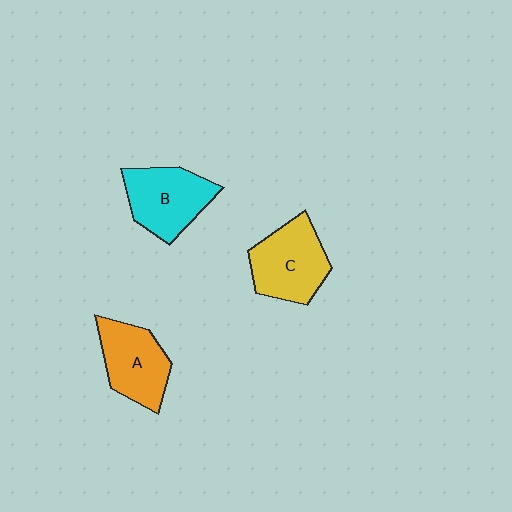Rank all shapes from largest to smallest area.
From largest to smallest: C (yellow), B (cyan), A (orange).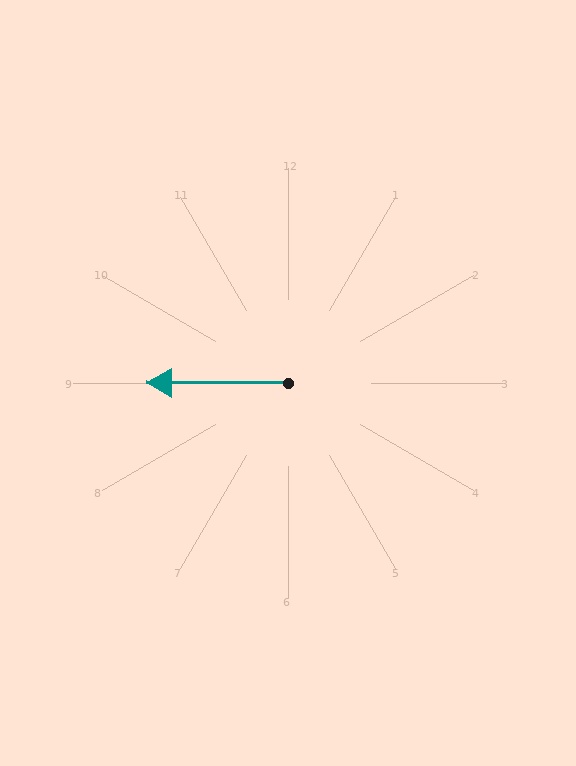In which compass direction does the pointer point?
West.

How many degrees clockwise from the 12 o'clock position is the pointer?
Approximately 270 degrees.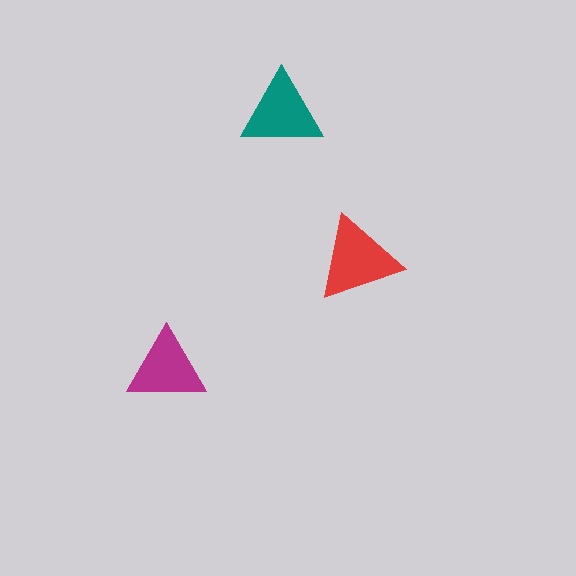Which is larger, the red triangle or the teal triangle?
The red one.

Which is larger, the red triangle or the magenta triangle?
The red one.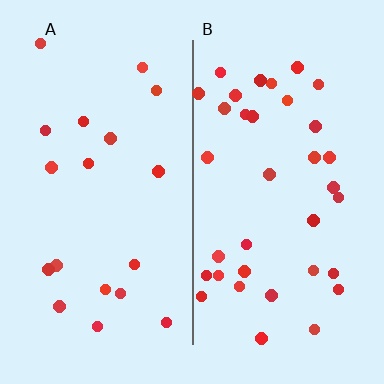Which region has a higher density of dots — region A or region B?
B (the right).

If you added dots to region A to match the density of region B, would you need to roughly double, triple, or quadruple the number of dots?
Approximately double.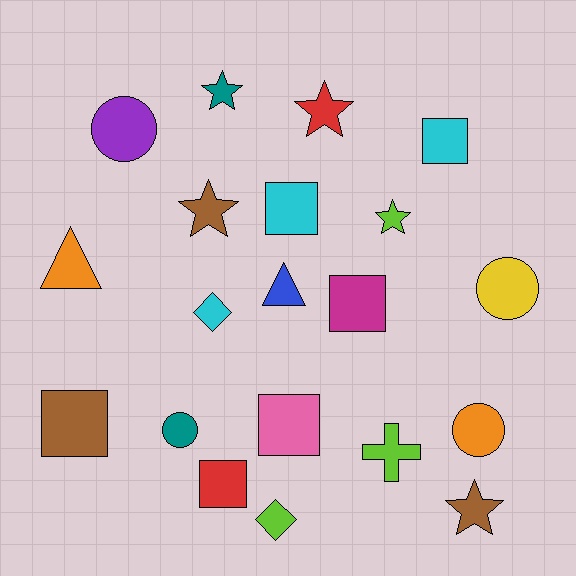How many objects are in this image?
There are 20 objects.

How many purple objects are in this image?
There is 1 purple object.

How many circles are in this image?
There are 4 circles.